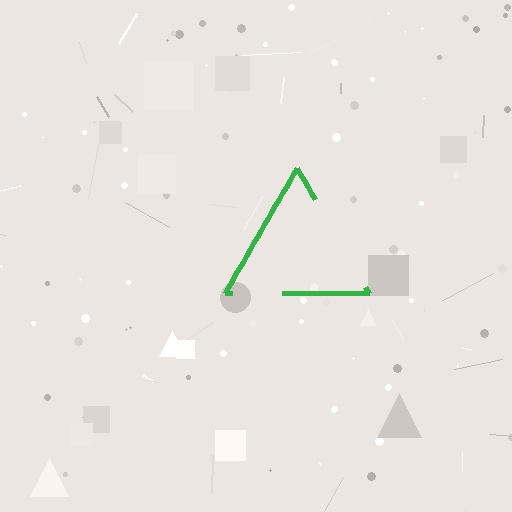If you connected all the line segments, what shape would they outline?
They would outline a triangle.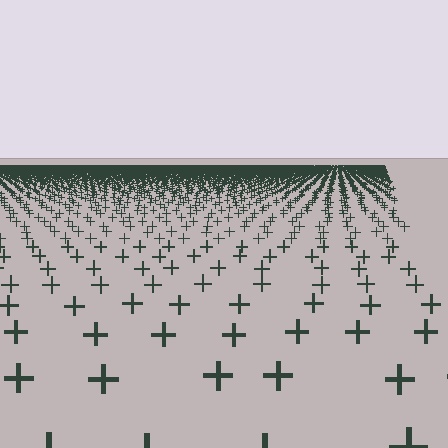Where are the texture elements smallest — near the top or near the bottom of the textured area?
Near the top.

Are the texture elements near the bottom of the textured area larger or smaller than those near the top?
Larger. Near the bottom, elements are closer to the viewer and appear at a bigger on-screen size.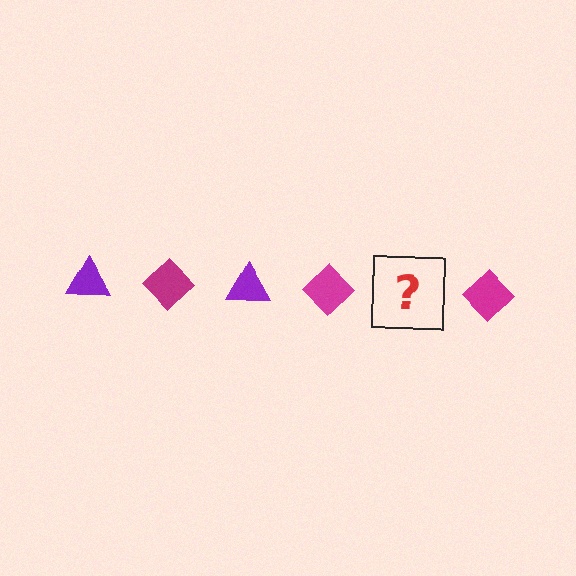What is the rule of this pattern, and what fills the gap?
The rule is that the pattern alternates between purple triangle and magenta diamond. The gap should be filled with a purple triangle.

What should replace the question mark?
The question mark should be replaced with a purple triangle.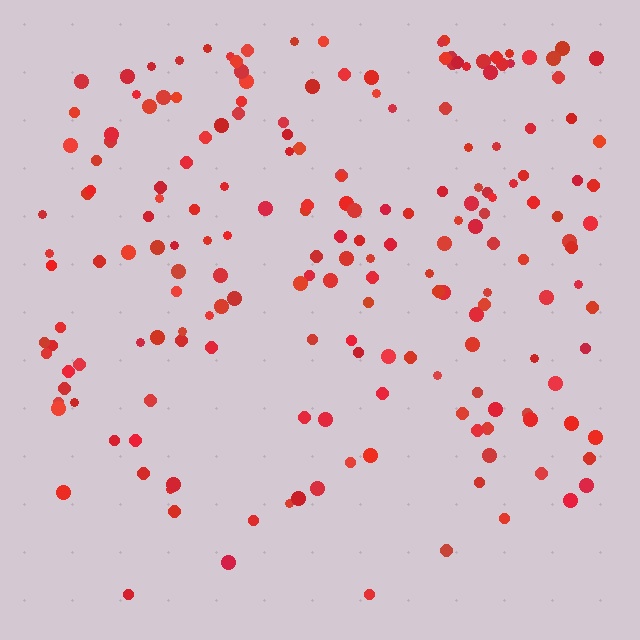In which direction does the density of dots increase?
From bottom to top, with the top side densest.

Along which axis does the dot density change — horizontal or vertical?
Vertical.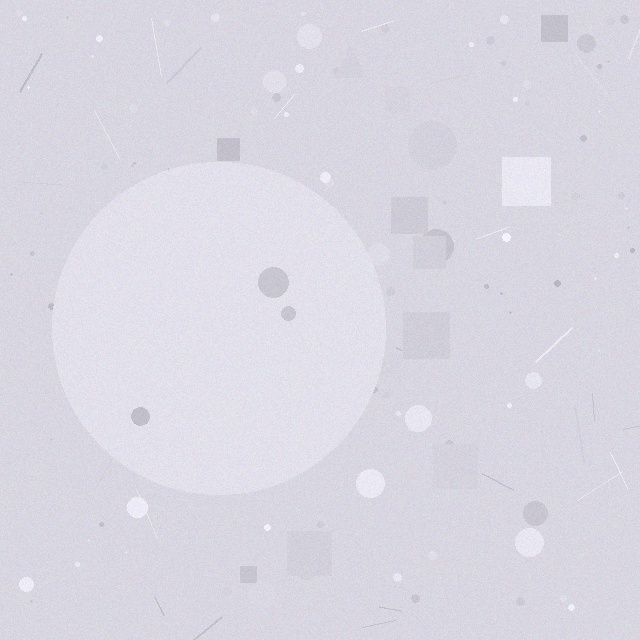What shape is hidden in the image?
A circle is hidden in the image.